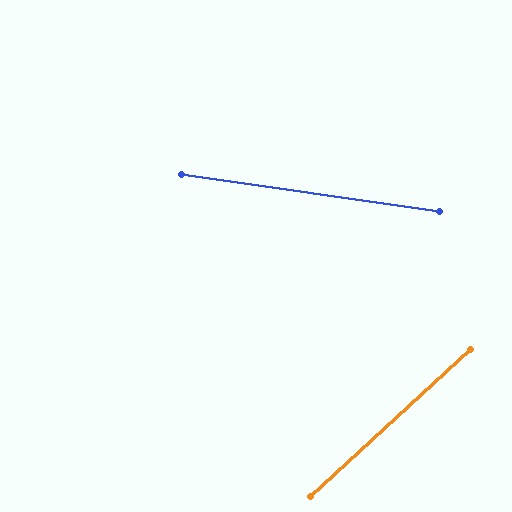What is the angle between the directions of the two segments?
Approximately 51 degrees.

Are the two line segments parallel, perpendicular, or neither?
Neither parallel nor perpendicular — they differ by about 51°.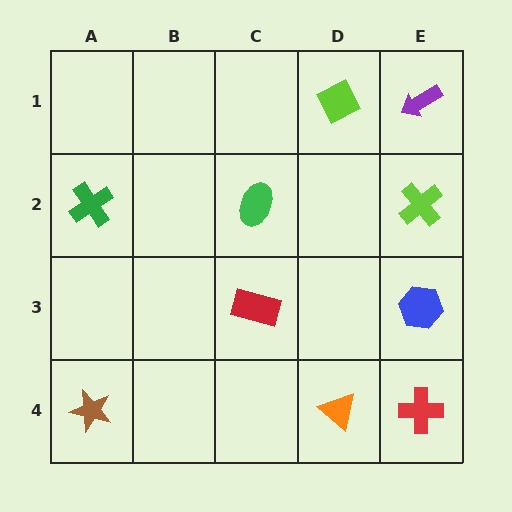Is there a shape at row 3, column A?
No, that cell is empty.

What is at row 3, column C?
A red rectangle.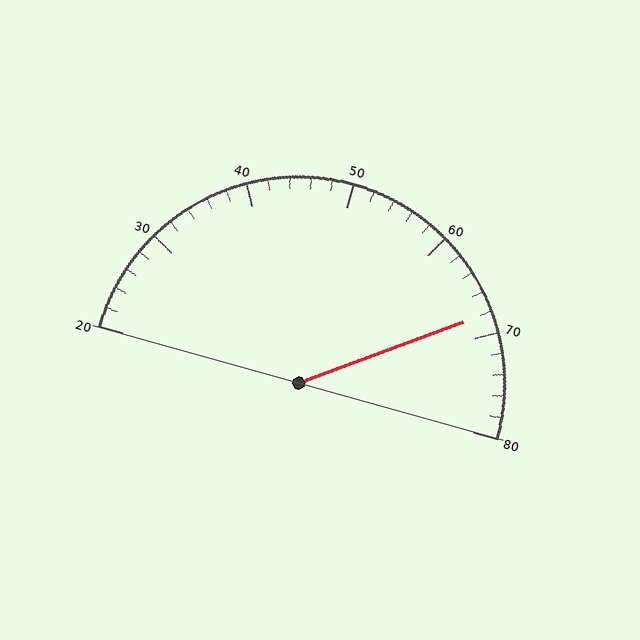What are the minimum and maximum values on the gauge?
The gauge ranges from 20 to 80.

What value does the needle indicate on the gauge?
The needle indicates approximately 68.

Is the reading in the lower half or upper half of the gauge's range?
The reading is in the upper half of the range (20 to 80).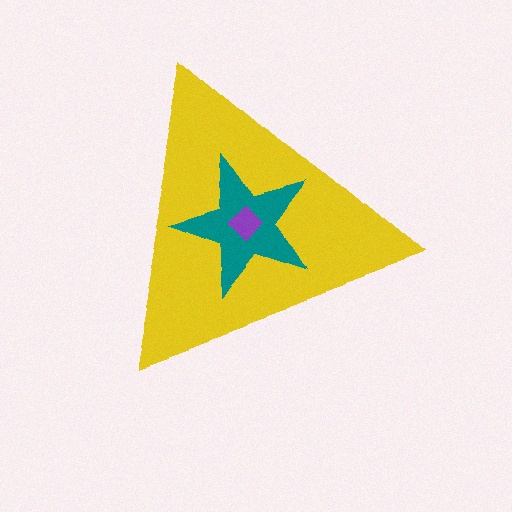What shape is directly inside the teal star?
The purple diamond.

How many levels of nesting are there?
3.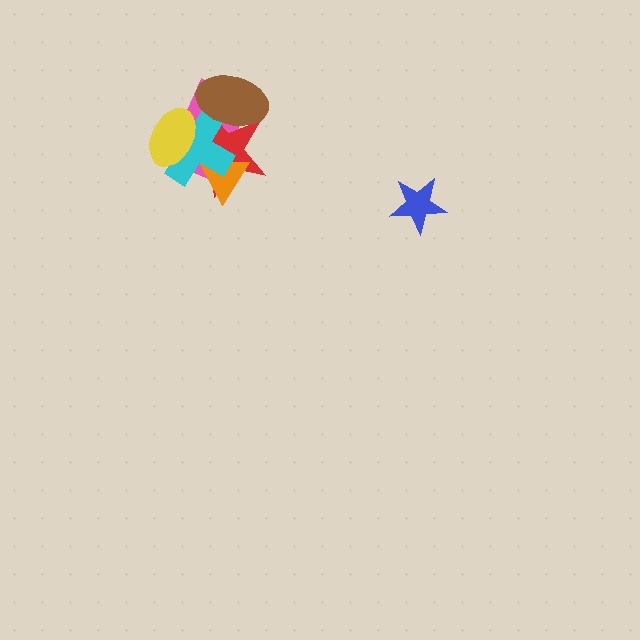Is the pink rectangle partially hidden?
Yes, it is partially covered by another shape.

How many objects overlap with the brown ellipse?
3 objects overlap with the brown ellipse.